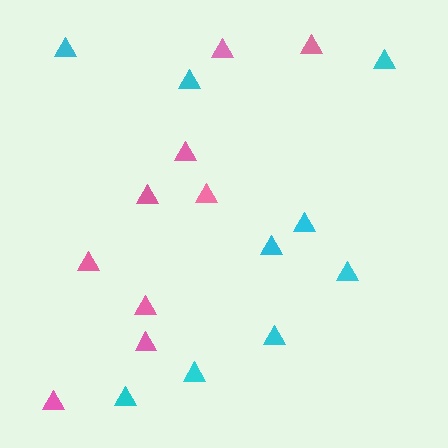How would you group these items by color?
There are 2 groups: one group of pink triangles (9) and one group of cyan triangles (9).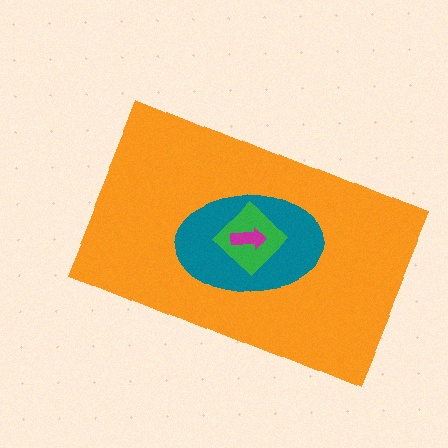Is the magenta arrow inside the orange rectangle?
Yes.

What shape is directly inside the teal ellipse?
The green diamond.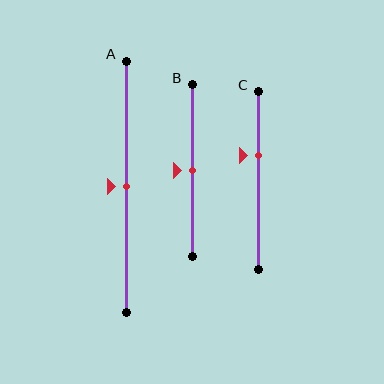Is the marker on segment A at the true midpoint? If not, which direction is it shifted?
Yes, the marker on segment A is at the true midpoint.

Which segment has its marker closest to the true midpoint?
Segment A has its marker closest to the true midpoint.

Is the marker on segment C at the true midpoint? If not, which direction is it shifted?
No, the marker on segment C is shifted upward by about 14% of the segment length.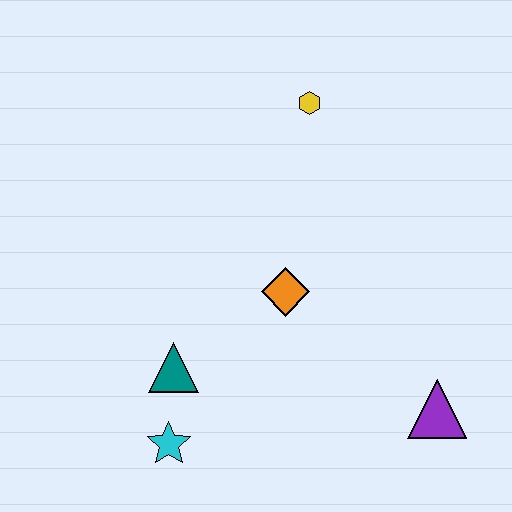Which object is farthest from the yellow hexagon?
The cyan star is farthest from the yellow hexagon.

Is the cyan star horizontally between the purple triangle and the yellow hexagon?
No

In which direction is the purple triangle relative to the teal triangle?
The purple triangle is to the right of the teal triangle.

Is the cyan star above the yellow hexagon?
No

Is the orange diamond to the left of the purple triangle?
Yes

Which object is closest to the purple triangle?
The orange diamond is closest to the purple triangle.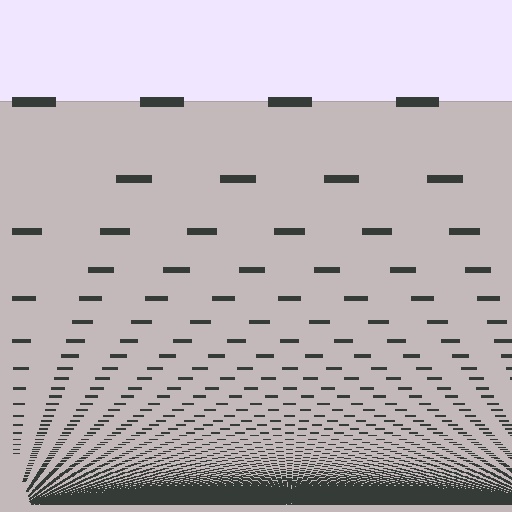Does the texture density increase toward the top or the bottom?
Density increases toward the bottom.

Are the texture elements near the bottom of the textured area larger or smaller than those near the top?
Smaller. The gradient is inverted — elements near the bottom are smaller and denser.